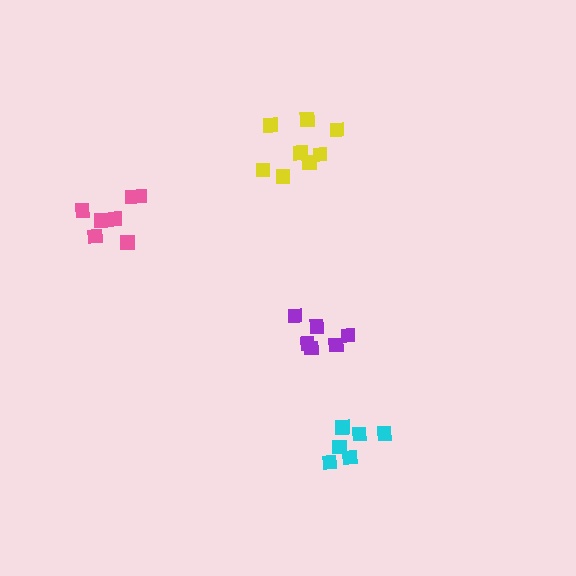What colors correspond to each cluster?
The clusters are colored: yellow, cyan, purple, pink.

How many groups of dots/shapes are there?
There are 4 groups.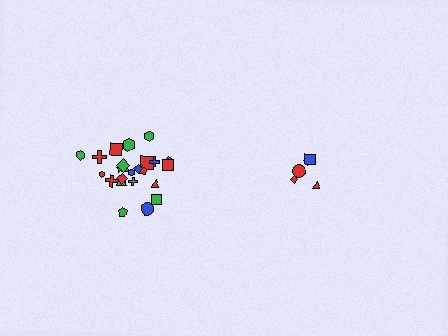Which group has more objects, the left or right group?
The left group.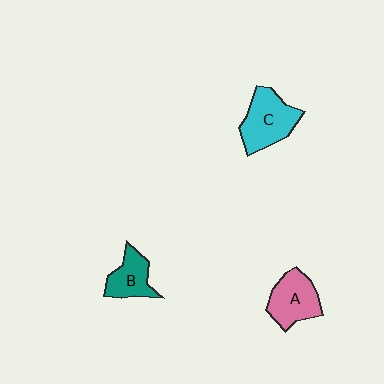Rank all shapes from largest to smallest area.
From largest to smallest: C (cyan), A (pink), B (teal).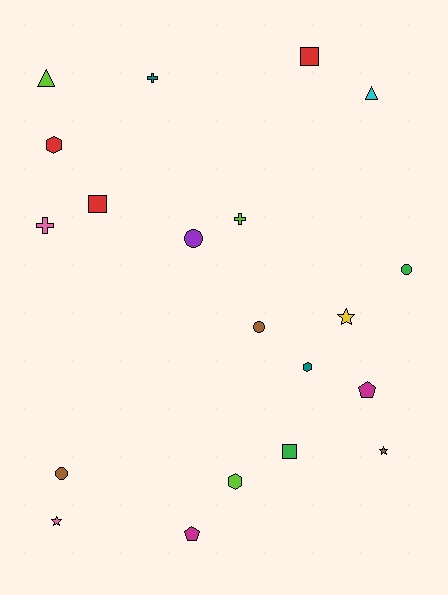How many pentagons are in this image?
There are 2 pentagons.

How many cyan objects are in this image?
There is 1 cyan object.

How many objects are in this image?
There are 20 objects.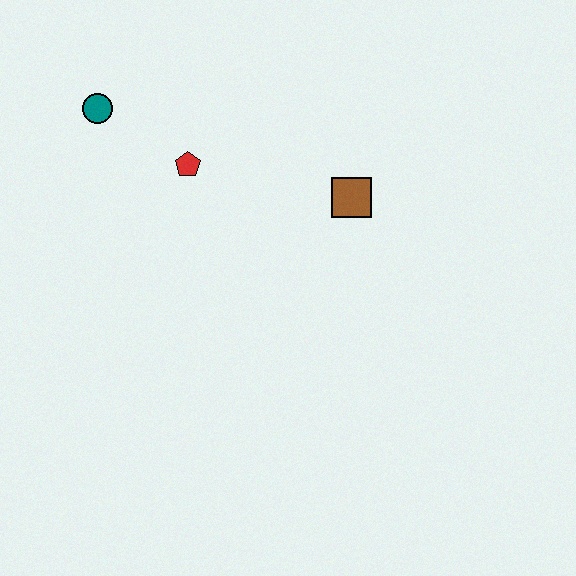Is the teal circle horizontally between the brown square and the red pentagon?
No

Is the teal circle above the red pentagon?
Yes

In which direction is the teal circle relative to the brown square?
The teal circle is to the left of the brown square.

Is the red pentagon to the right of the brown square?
No